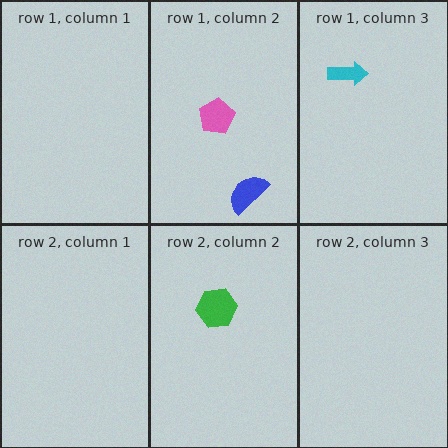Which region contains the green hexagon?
The row 2, column 2 region.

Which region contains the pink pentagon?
The row 1, column 2 region.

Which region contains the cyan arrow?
The row 1, column 3 region.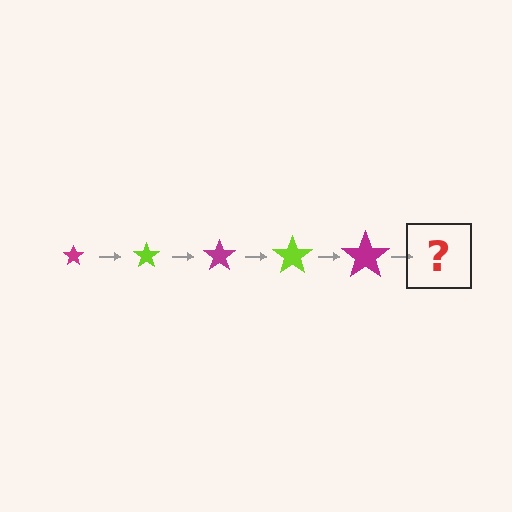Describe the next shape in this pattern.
It should be a lime star, larger than the previous one.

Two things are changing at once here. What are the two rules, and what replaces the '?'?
The two rules are that the star grows larger each step and the color cycles through magenta and lime. The '?' should be a lime star, larger than the previous one.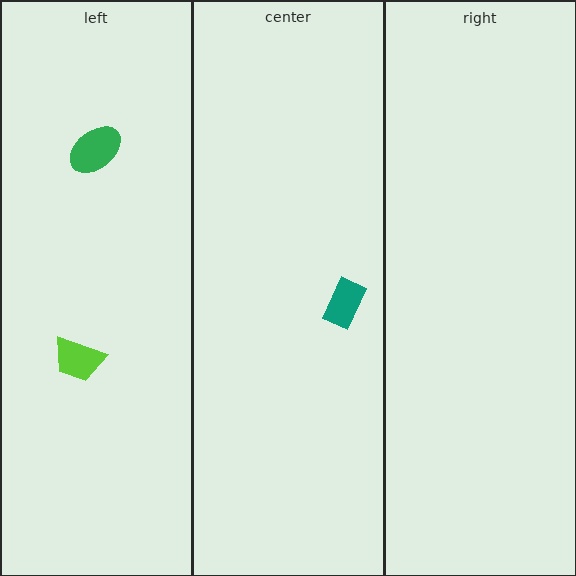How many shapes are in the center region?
1.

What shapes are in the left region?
The lime trapezoid, the green ellipse.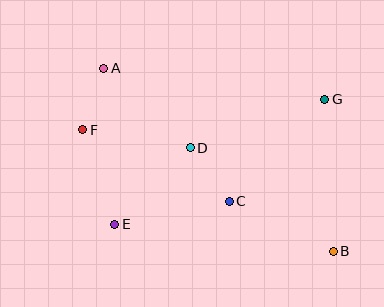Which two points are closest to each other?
Points A and F are closest to each other.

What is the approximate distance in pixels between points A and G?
The distance between A and G is approximately 223 pixels.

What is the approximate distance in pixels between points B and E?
The distance between B and E is approximately 220 pixels.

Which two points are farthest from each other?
Points A and B are farthest from each other.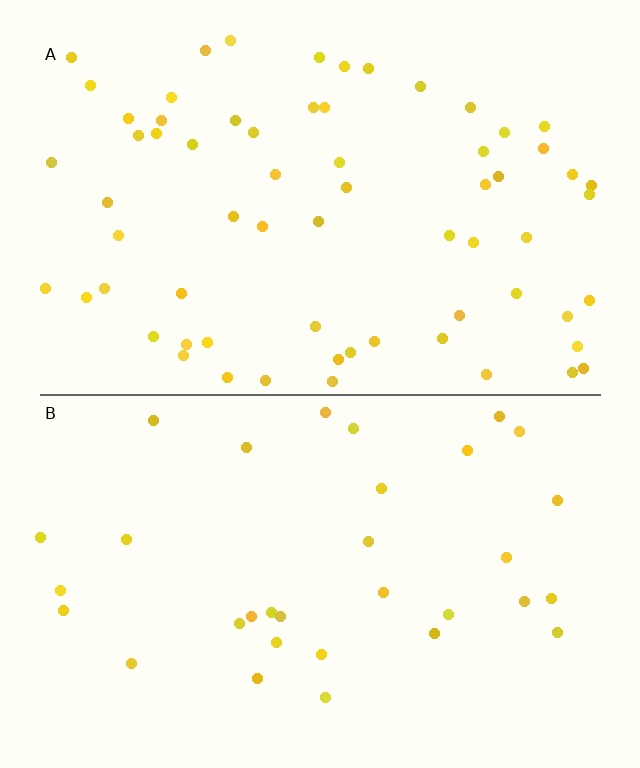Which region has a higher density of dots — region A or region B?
A (the top).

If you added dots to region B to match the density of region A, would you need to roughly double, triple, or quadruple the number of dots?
Approximately double.